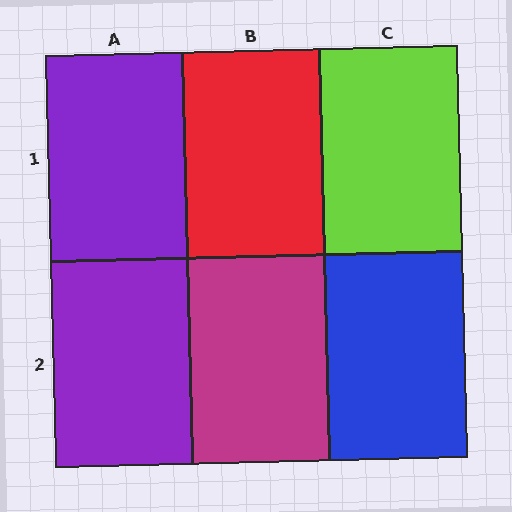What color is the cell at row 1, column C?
Lime.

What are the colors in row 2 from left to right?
Purple, magenta, blue.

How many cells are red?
1 cell is red.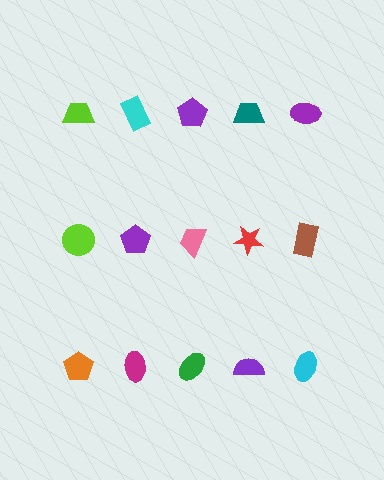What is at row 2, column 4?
A red star.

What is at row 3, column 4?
A purple semicircle.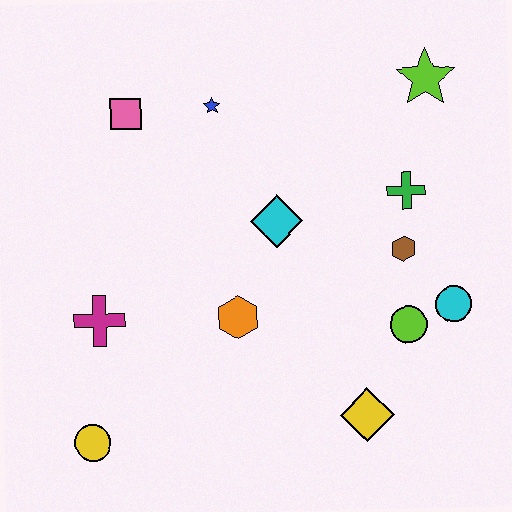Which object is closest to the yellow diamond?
The lime circle is closest to the yellow diamond.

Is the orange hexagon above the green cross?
No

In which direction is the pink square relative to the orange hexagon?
The pink square is above the orange hexagon.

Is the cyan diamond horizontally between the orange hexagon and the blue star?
No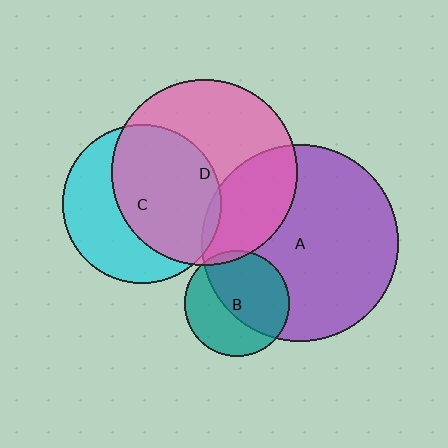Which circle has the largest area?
Circle A (purple).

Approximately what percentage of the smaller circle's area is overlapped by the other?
Approximately 5%.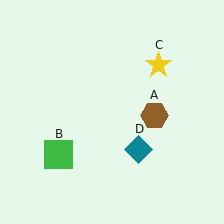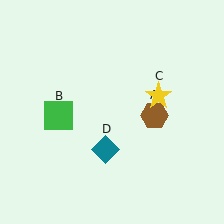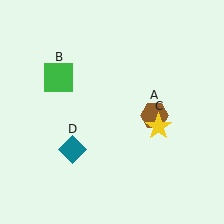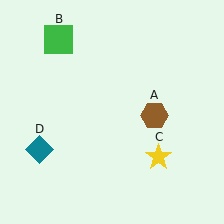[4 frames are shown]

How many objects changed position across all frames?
3 objects changed position: green square (object B), yellow star (object C), teal diamond (object D).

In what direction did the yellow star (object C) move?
The yellow star (object C) moved down.